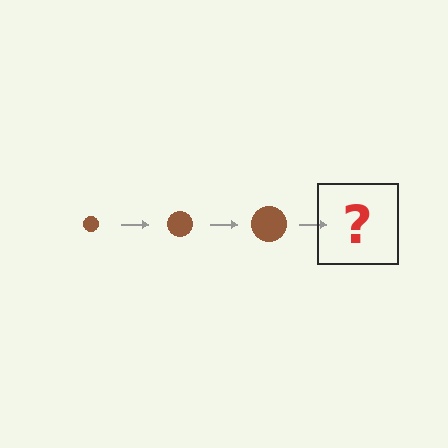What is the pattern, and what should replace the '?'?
The pattern is that the circle gets progressively larger each step. The '?' should be a brown circle, larger than the previous one.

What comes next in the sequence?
The next element should be a brown circle, larger than the previous one.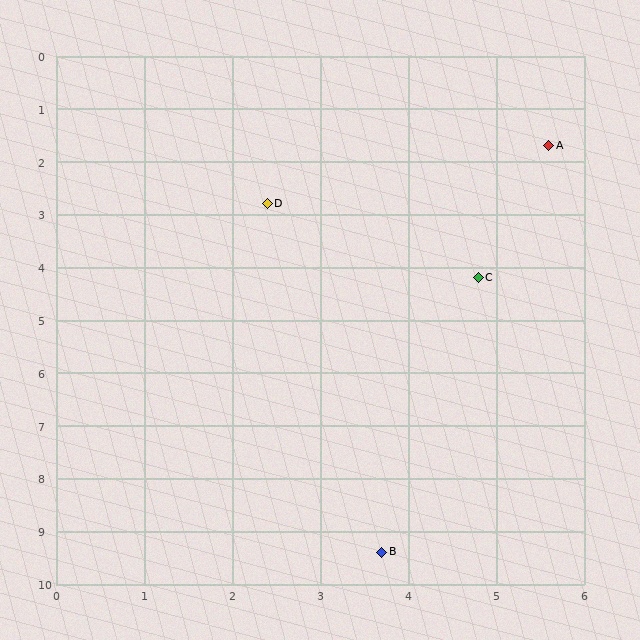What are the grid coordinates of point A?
Point A is at approximately (5.6, 1.7).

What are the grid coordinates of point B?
Point B is at approximately (3.7, 9.4).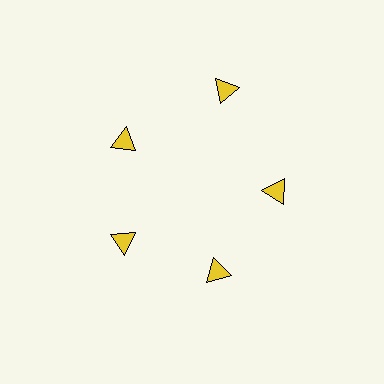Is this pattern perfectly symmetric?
No. The 5 yellow triangles are arranged in a ring, but one element near the 1 o'clock position is pushed outward from the center, breaking the 5-fold rotational symmetry.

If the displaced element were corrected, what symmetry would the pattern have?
It would have 5-fold rotational symmetry — the pattern would map onto itself every 72 degrees.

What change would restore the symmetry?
The symmetry would be restored by moving it inward, back onto the ring so that all 5 triangles sit at equal angles and equal distance from the center.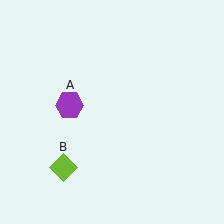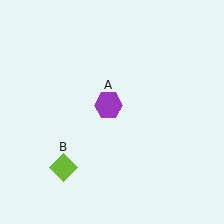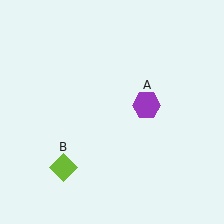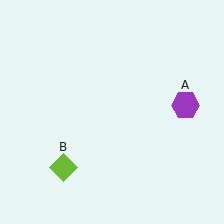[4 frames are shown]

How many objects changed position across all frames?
1 object changed position: purple hexagon (object A).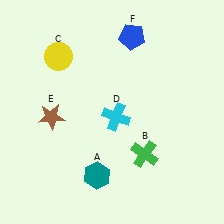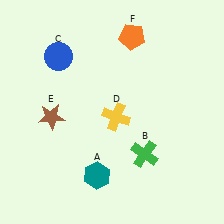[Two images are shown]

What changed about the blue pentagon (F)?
In Image 1, F is blue. In Image 2, it changed to orange.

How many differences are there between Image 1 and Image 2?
There are 3 differences between the two images.